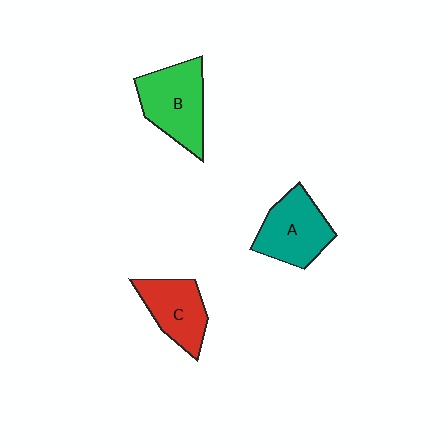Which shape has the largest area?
Shape B (green).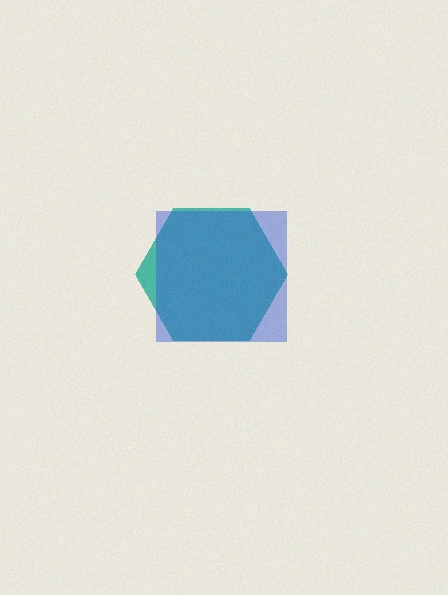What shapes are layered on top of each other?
The layered shapes are: a teal hexagon, a blue square.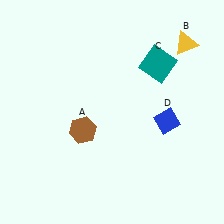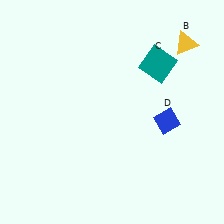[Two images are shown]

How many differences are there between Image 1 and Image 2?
There is 1 difference between the two images.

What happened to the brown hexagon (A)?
The brown hexagon (A) was removed in Image 2. It was in the bottom-left area of Image 1.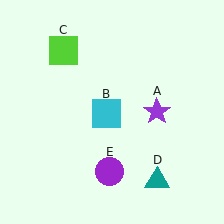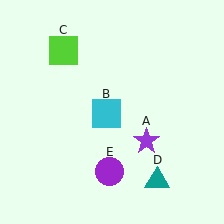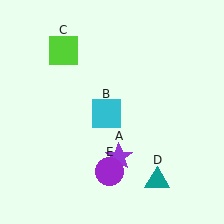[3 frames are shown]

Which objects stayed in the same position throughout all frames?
Cyan square (object B) and lime square (object C) and teal triangle (object D) and purple circle (object E) remained stationary.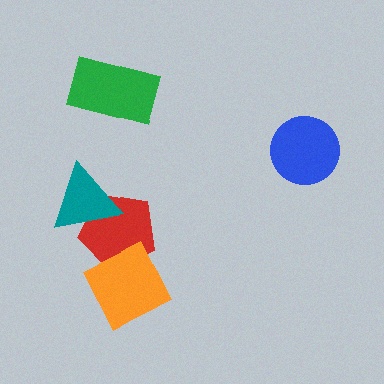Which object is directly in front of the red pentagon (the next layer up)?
The teal triangle is directly in front of the red pentagon.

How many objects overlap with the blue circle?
0 objects overlap with the blue circle.